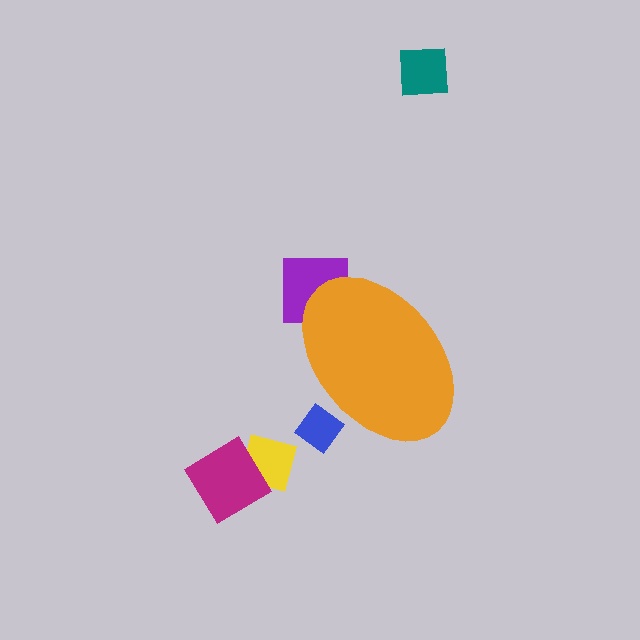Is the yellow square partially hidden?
No, the yellow square is fully visible.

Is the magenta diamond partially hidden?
No, the magenta diamond is fully visible.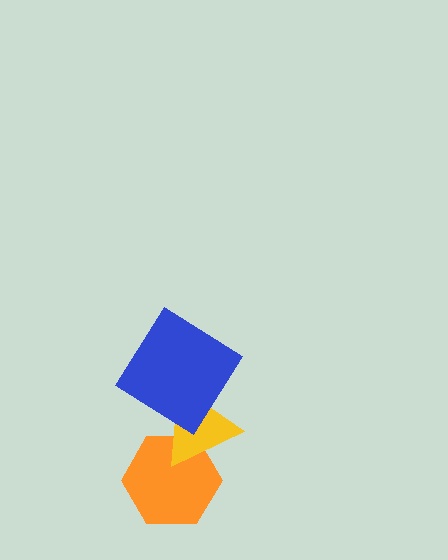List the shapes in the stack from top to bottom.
From top to bottom: the blue diamond, the yellow triangle, the orange hexagon.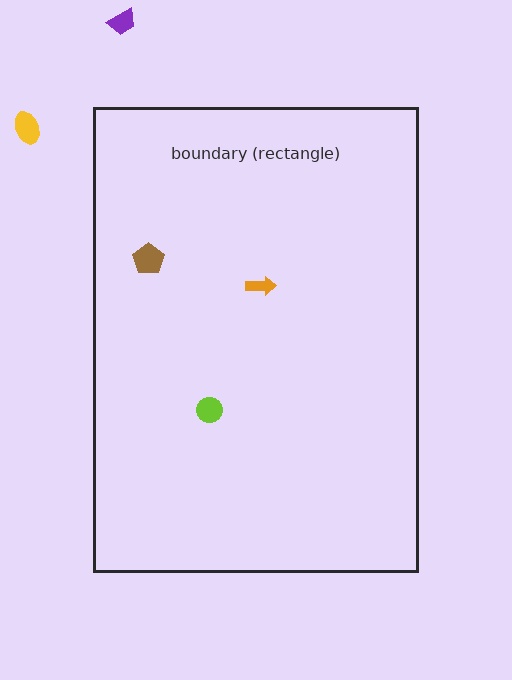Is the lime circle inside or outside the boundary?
Inside.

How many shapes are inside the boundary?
3 inside, 2 outside.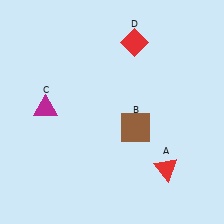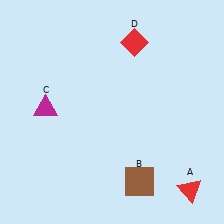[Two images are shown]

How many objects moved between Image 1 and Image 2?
2 objects moved between the two images.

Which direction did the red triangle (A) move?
The red triangle (A) moved right.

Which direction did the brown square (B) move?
The brown square (B) moved down.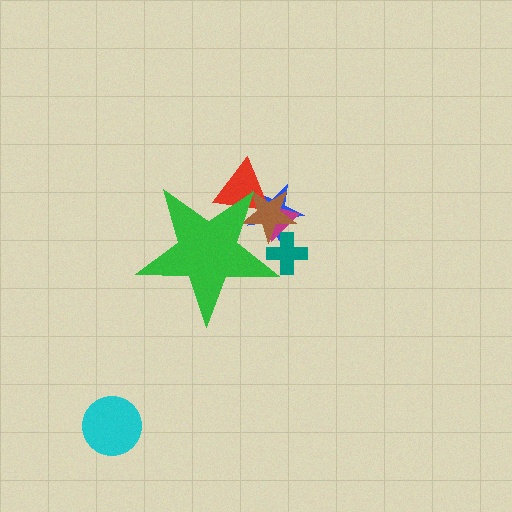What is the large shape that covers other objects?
A green star.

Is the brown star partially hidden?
Yes, the brown star is partially hidden behind the green star.